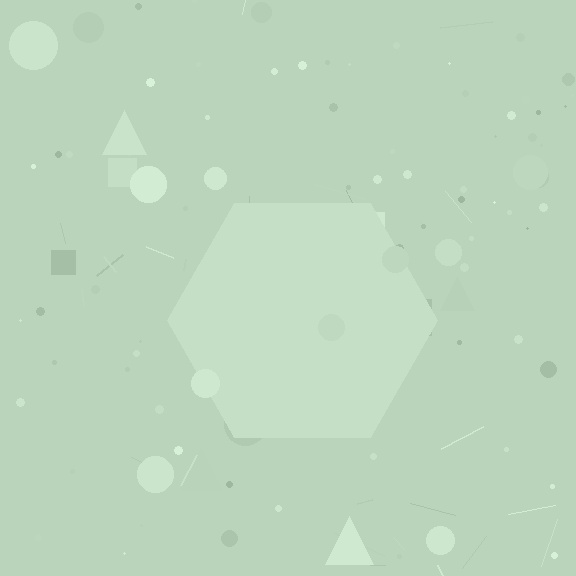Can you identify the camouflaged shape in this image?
The camouflaged shape is a hexagon.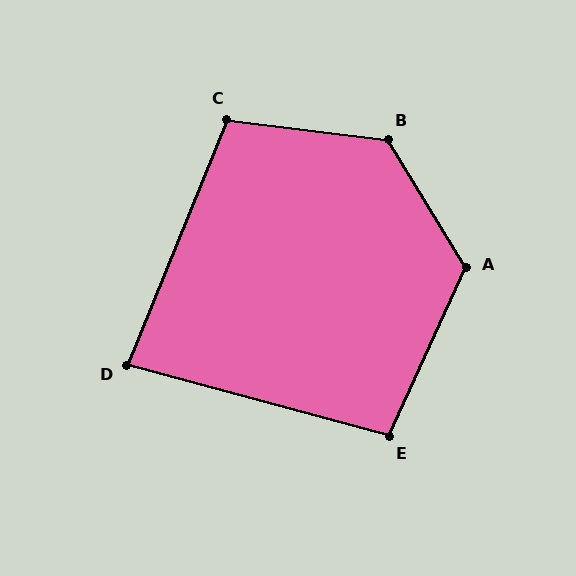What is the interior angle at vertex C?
Approximately 105 degrees (obtuse).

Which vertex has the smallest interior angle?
D, at approximately 83 degrees.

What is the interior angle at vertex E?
Approximately 99 degrees (obtuse).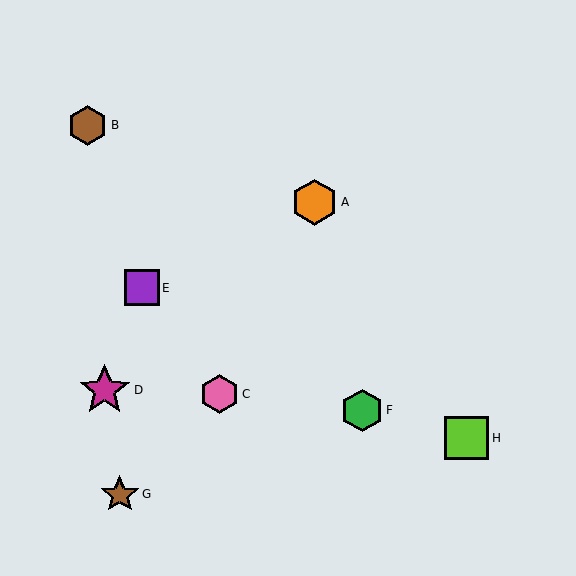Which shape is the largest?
The magenta star (labeled D) is the largest.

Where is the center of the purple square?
The center of the purple square is at (142, 288).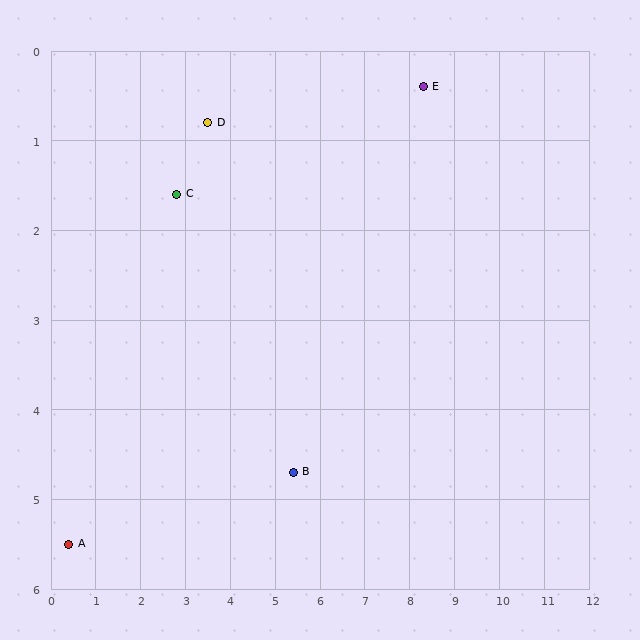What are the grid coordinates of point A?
Point A is at approximately (0.4, 5.5).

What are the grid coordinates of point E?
Point E is at approximately (8.3, 0.4).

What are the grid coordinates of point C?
Point C is at approximately (2.8, 1.6).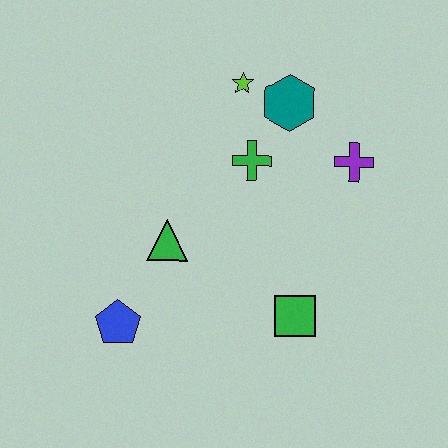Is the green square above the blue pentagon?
Yes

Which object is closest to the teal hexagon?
The lime star is closest to the teal hexagon.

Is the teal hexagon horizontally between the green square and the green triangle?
Yes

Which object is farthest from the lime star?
The blue pentagon is farthest from the lime star.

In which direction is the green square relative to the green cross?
The green square is below the green cross.